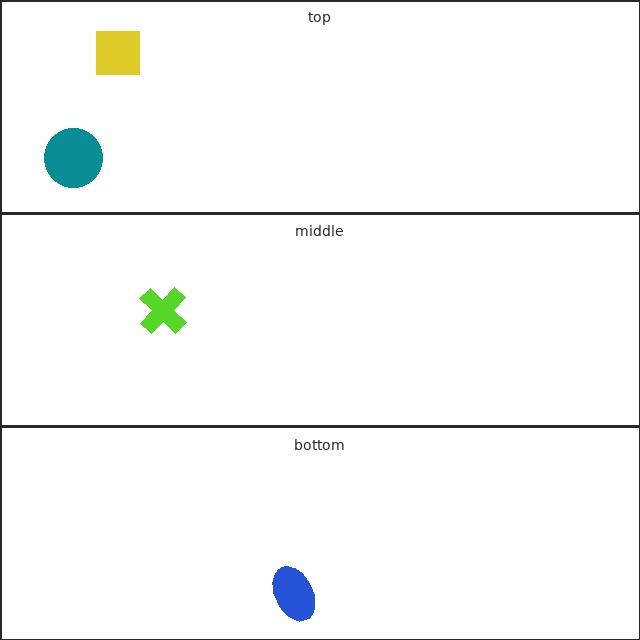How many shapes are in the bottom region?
1.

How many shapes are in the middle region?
1.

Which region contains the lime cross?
The middle region.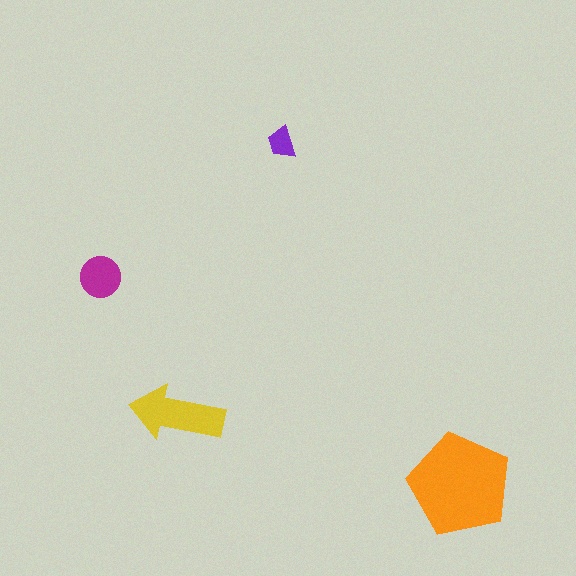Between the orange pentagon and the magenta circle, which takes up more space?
The orange pentagon.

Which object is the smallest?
The purple trapezoid.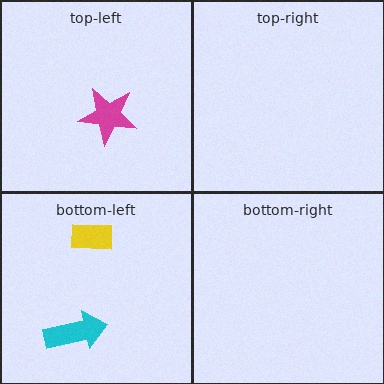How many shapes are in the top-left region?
1.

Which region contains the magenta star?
The top-left region.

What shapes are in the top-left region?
The magenta star.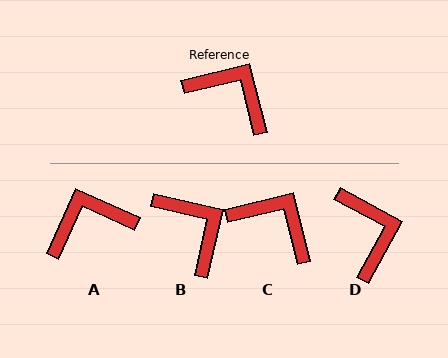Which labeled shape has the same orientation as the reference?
C.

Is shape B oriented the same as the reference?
No, it is off by about 27 degrees.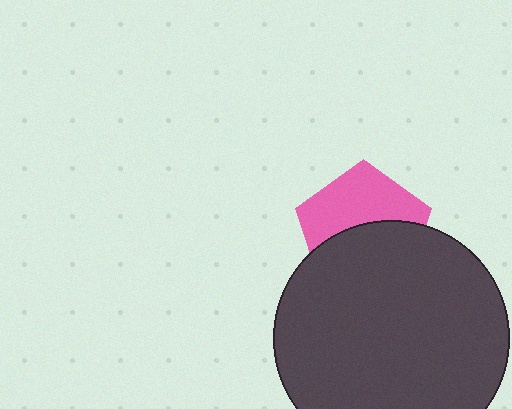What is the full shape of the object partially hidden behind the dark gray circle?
The partially hidden object is a pink pentagon.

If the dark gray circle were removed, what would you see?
You would see the complete pink pentagon.